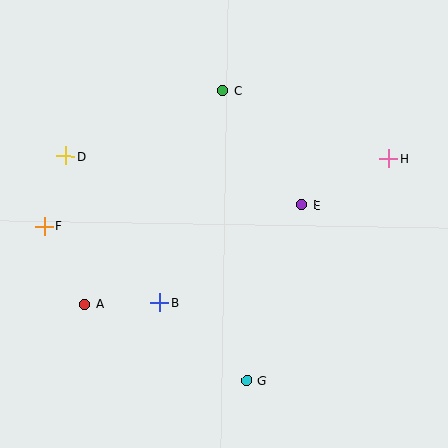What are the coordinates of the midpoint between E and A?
The midpoint between E and A is at (193, 254).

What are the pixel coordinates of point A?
Point A is at (85, 304).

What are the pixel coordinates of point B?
Point B is at (159, 303).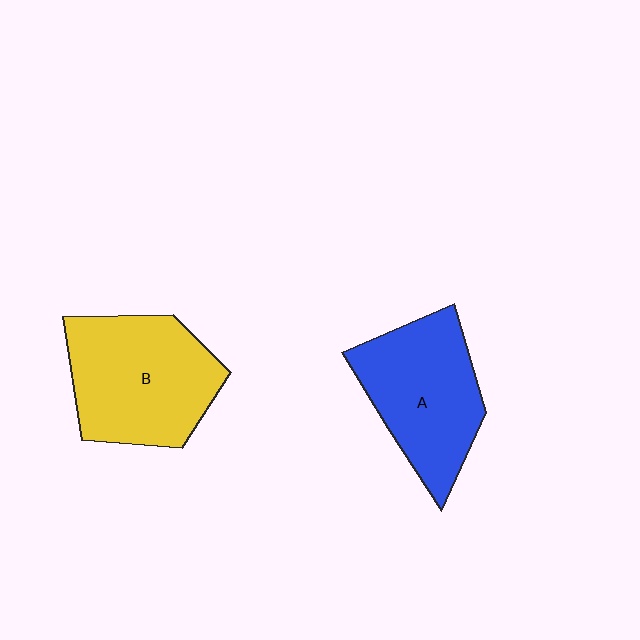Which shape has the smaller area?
Shape A (blue).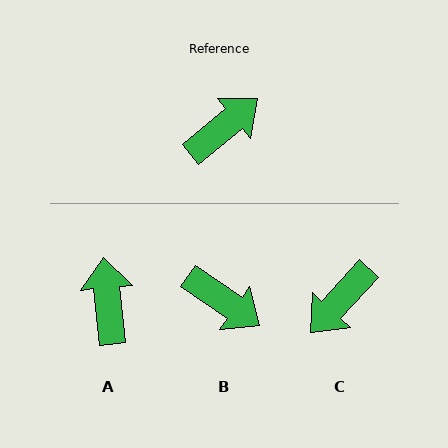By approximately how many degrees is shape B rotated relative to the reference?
Approximately 74 degrees clockwise.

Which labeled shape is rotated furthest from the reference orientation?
C, about 172 degrees away.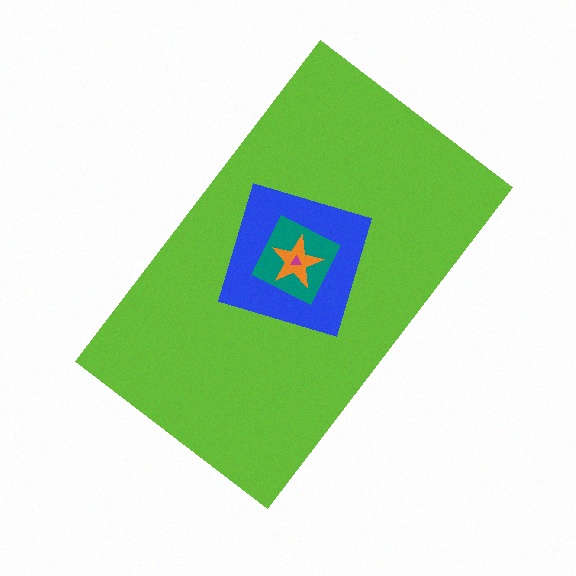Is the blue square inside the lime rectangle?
Yes.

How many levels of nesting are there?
5.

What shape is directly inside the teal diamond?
The orange star.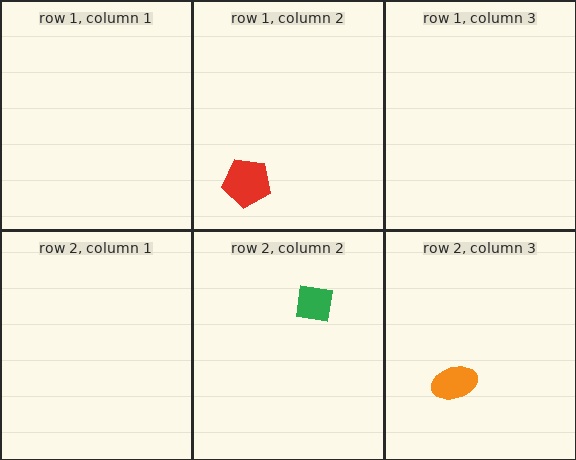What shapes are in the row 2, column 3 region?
The orange ellipse.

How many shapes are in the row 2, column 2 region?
1.